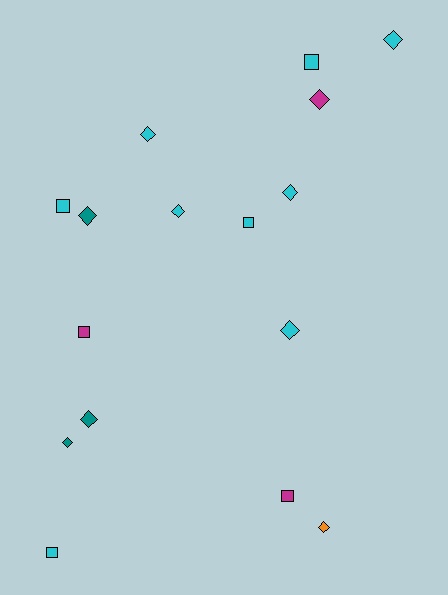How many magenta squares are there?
There are 2 magenta squares.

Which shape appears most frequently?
Diamond, with 10 objects.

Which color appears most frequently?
Cyan, with 9 objects.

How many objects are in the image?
There are 16 objects.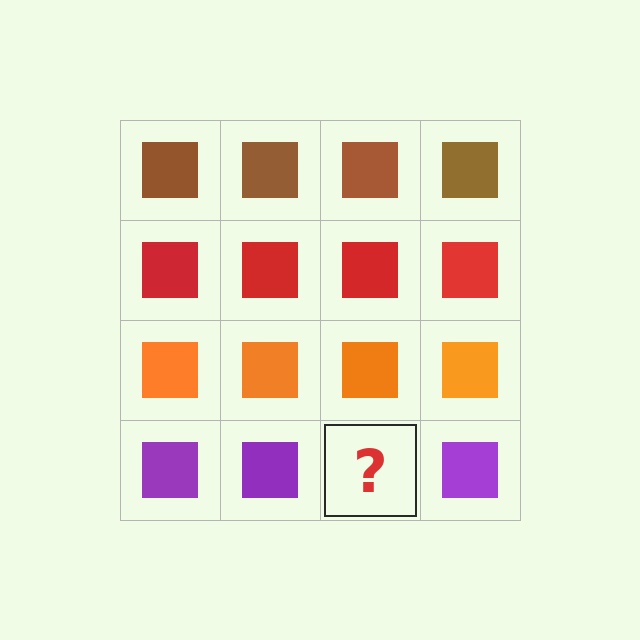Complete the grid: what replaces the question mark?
The question mark should be replaced with a purple square.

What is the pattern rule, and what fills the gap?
The rule is that each row has a consistent color. The gap should be filled with a purple square.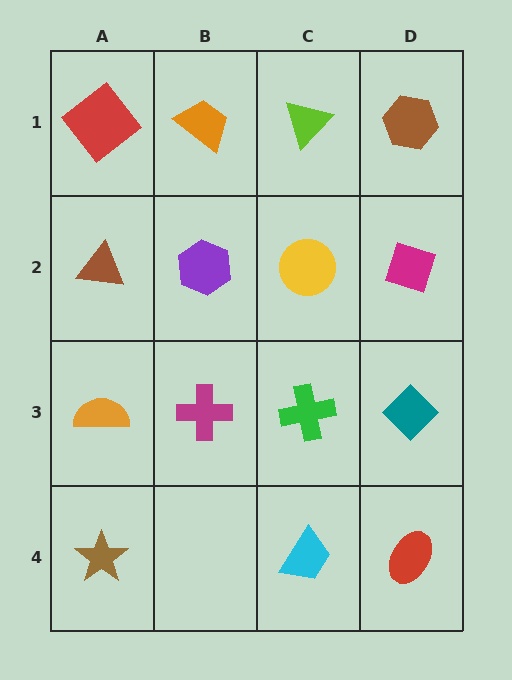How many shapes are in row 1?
4 shapes.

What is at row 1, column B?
An orange trapezoid.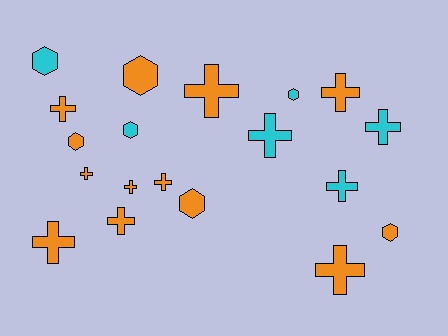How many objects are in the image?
There are 19 objects.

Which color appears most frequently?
Orange, with 13 objects.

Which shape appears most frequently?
Cross, with 12 objects.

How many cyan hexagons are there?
There are 3 cyan hexagons.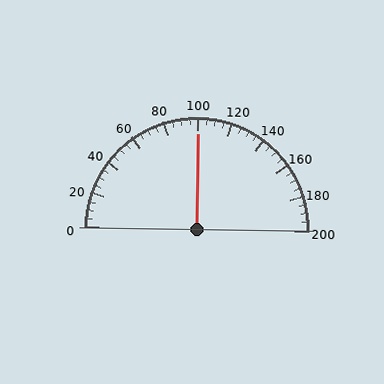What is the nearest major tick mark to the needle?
The nearest major tick mark is 100.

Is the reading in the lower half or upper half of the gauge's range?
The reading is in the upper half of the range (0 to 200).